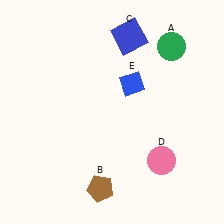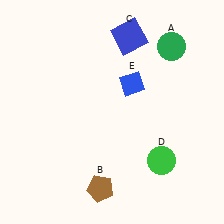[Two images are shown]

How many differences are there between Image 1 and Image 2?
There is 1 difference between the two images.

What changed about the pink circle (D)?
In Image 1, D is pink. In Image 2, it changed to green.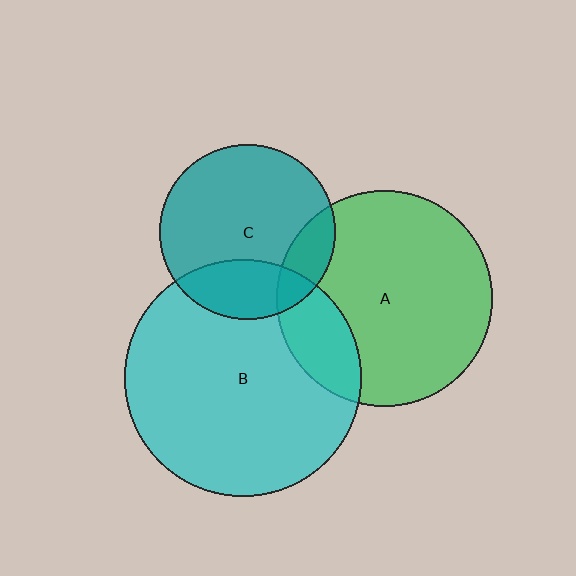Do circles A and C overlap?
Yes.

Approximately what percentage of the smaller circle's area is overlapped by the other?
Approximately 15%.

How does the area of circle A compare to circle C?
Approximately 1.5 times.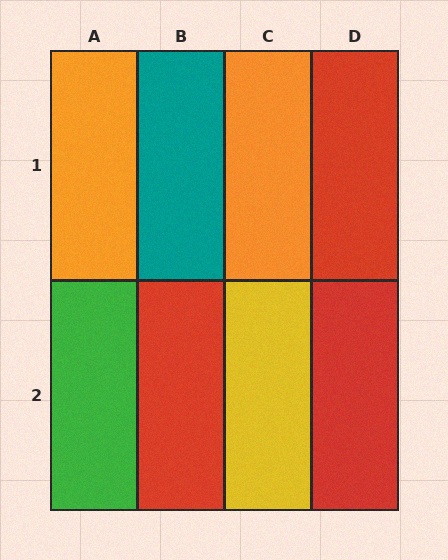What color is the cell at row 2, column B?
Red.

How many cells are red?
3 cells are red.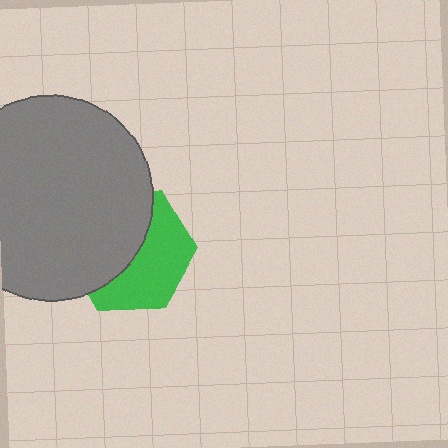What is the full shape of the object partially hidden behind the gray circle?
The partially hidden object is a green hexagon.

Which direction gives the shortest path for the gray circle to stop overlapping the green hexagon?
Moving toward the upper-left gives the shortest separation.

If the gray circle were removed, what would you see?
You would see the complete green hexagon.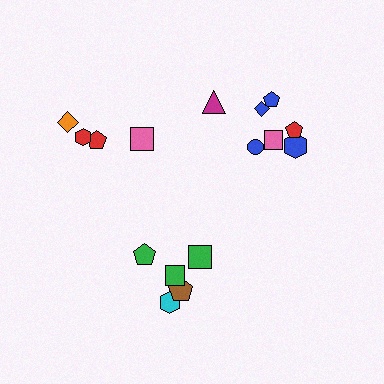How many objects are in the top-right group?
There are 7 objects.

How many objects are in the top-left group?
There are 4 objects.